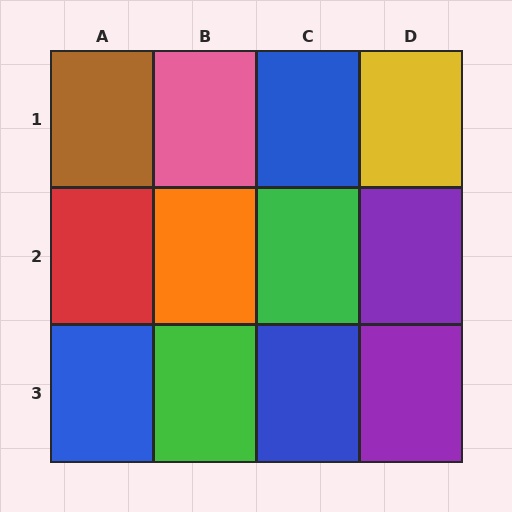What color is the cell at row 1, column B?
Pink.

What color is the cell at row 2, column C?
Green.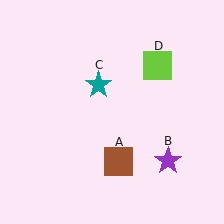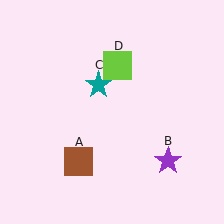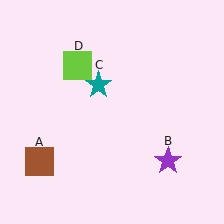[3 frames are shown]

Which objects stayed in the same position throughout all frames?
Purple star (object B) and teal star (object C) remained stationary.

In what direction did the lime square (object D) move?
The lime square (object D) moved left.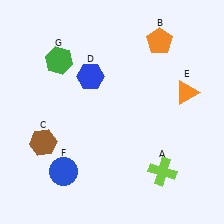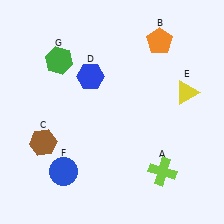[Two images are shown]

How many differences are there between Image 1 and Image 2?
There is 1 difference between the two images.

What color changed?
The triangle (E) changed from orange in Image 1 to yellow in Image 2.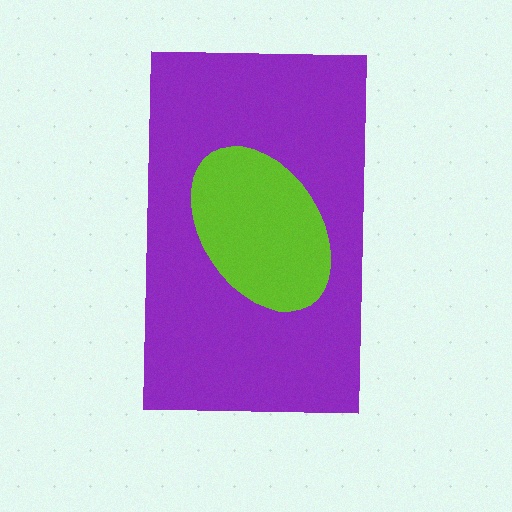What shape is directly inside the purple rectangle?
The lime ellipse.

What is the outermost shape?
The purple rectangle.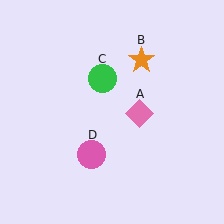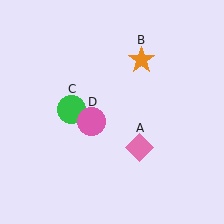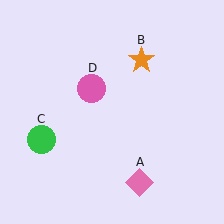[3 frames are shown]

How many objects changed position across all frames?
3 objects changed position: pink diamond (object A), green circle (object C), pink circle (object D).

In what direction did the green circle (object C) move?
The green circle (object C) moved down and to the left.